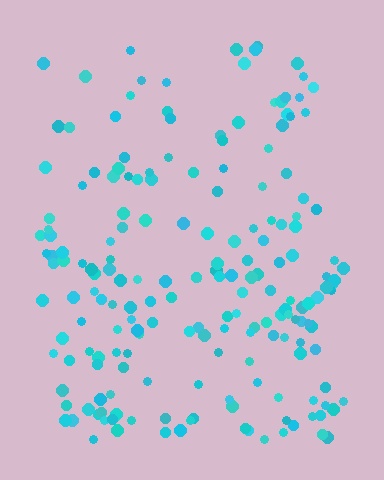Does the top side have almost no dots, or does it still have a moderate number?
Still a moderate number, just noticeably fewer than the bottom.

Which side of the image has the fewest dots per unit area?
The top.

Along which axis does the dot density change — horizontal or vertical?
Vertical.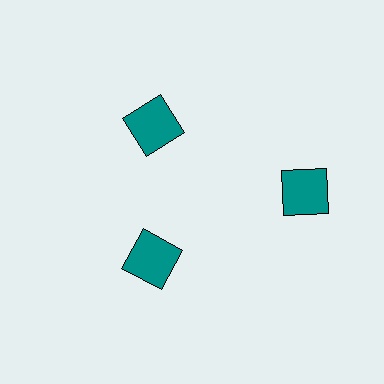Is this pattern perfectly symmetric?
No. The 3 teal squares are arranged in a ring, but one element near the 3 o'clock position is pushed outward from the center, breaking the 3-fold rotational symmetry.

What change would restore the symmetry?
The symmetry would be restored by moving it inward, back onto the ring so that all 3 squares sit at equal angles and equal distance from the center.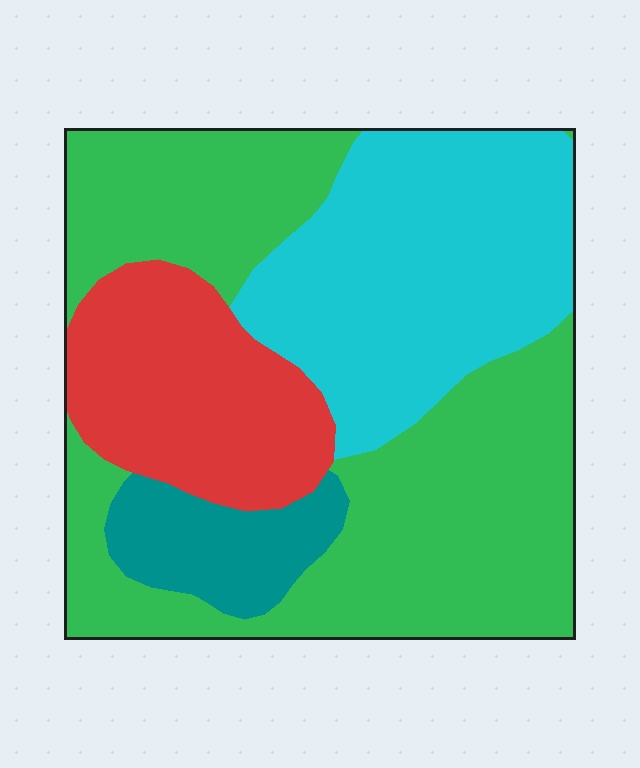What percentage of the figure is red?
Red takes up about one sixth (1/6) of the figure.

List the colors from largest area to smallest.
From largest to smallest: green, cyan, red, teal.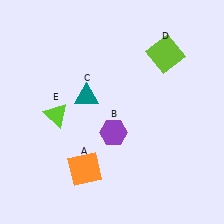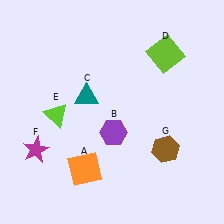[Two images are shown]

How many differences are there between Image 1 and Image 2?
There are 2 differences between the two images.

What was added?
A magenta star (F), a brown hexagon (G) were added in Image 2.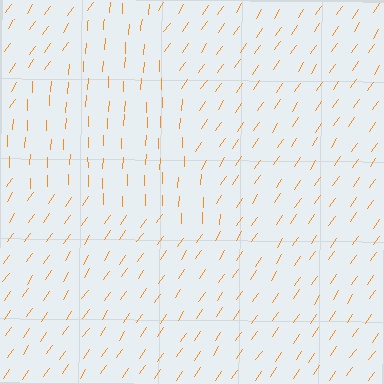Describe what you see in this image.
The image is filled with small orange line segments. A triangle region in the image has lines oriented differently from the surrounding lines, creating a visible texture boundary.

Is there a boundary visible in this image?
Yes, there is a texture boundary formed by a change in line orientation.